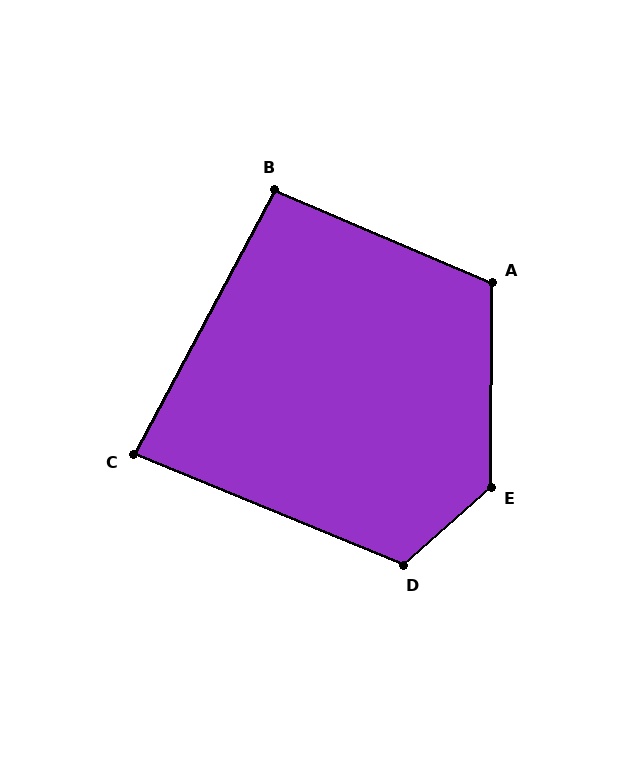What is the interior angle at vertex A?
Approximately 113 degrees (obtuse).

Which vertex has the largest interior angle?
E, at approximately 132 degrees.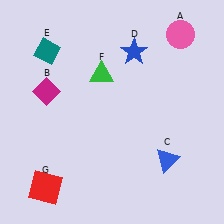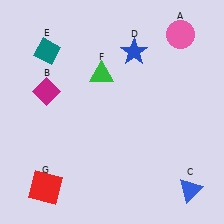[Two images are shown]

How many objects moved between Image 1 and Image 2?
1 object moved between the two images.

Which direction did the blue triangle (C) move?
The blue triangle (C) moved down.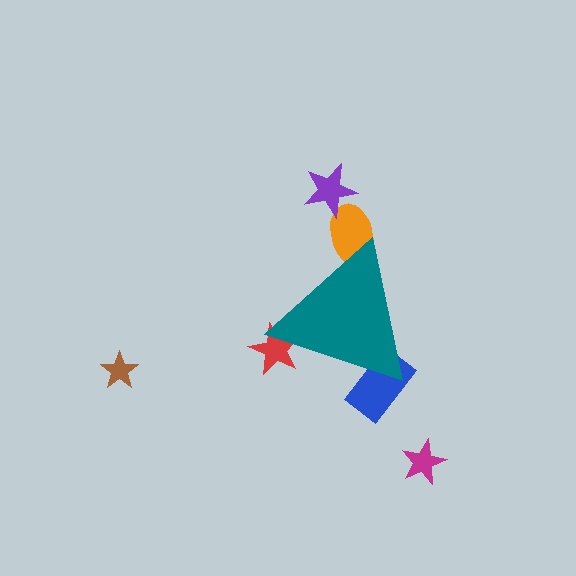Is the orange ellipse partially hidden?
Yes, the orange ellipse is partially hidden behind the teal triangle.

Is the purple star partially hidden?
No, the purple star is fully visible.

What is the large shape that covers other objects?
A teal triangle.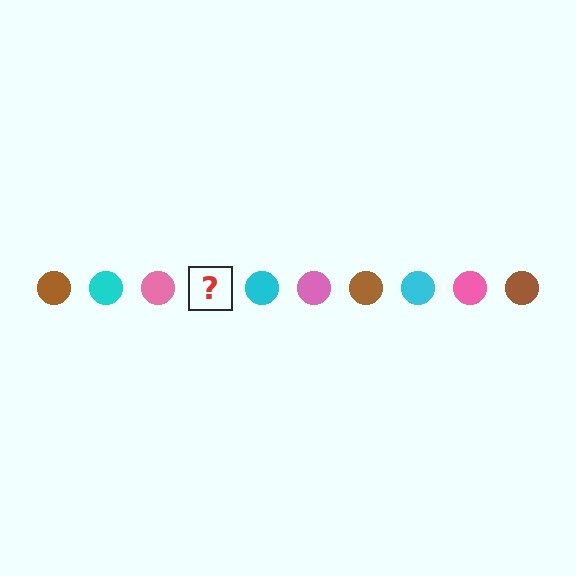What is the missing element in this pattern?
The missing element is a brown circle.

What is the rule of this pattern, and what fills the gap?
The rule is that the pattern cycles through brown, cyan, pink circles. The gap should be filled with a brown circle.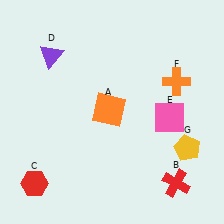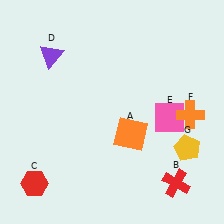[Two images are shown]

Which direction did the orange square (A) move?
The orange square (A) moved down.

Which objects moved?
The objects that moved are: the orange square (A), the orange cross (F).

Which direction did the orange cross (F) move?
The orange cross (F) moved down.